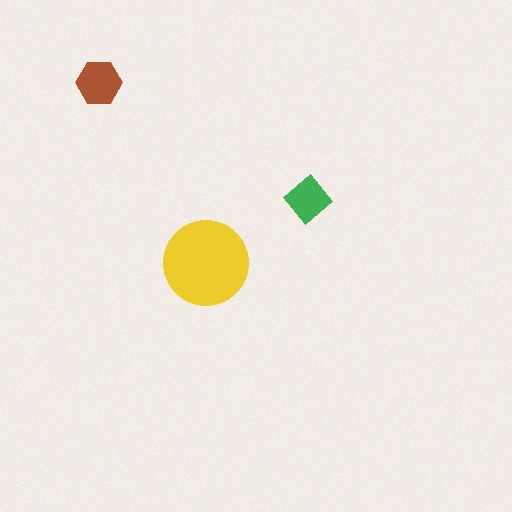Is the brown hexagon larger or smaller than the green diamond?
Larger.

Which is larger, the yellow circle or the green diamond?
The yellow circle.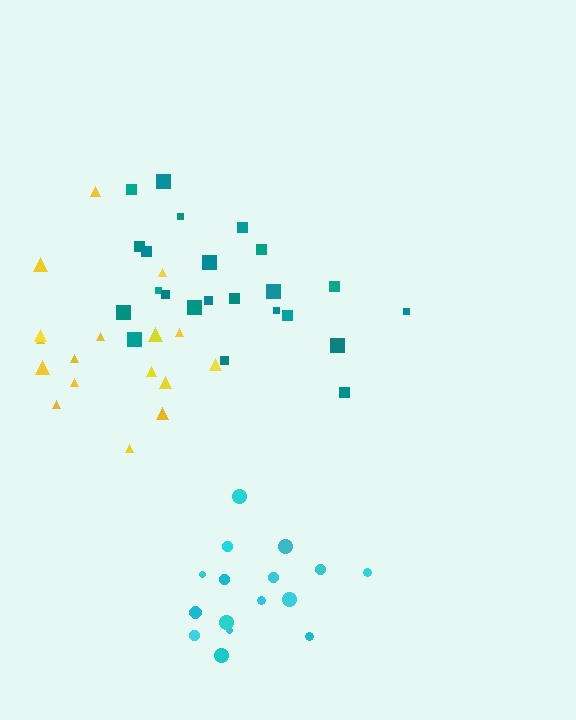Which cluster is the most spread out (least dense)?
Cyan.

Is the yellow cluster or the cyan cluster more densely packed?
Yellow.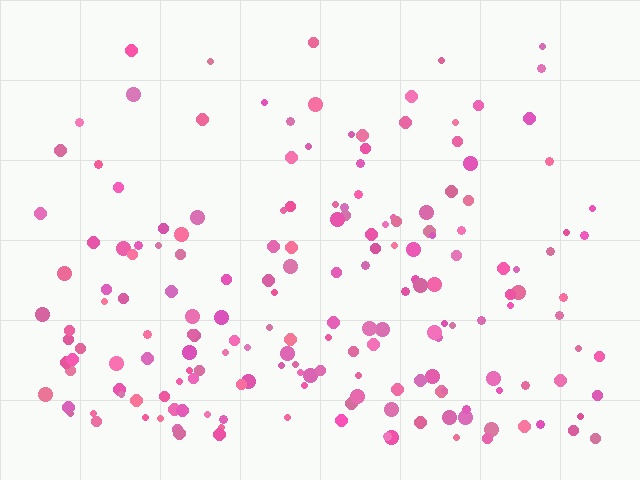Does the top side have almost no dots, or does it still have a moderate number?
Still a moderate number, just noticeably fewer than the bottom.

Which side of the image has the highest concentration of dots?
The bottom.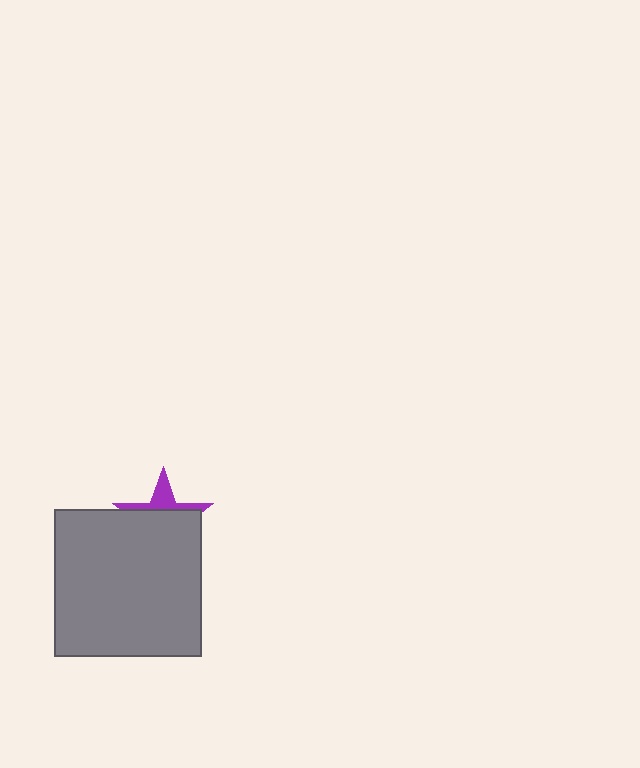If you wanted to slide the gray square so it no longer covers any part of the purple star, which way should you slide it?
Slide it down — that is the most direct way to separate the two shapes.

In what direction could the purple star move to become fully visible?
The purple star could move up. That would shift it out from behind the gray square entirely.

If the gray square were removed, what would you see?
You would see the complete purple star.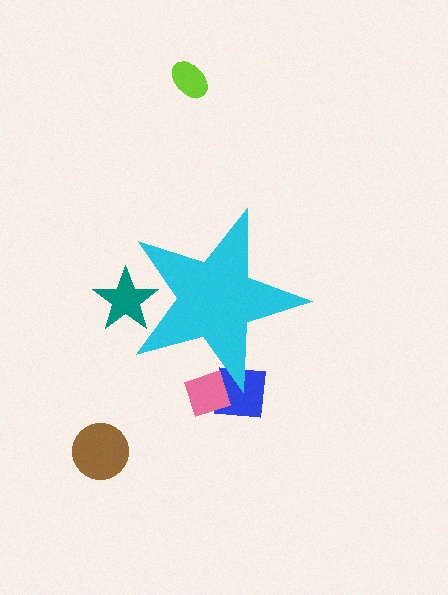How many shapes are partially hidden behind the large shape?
3 shapes are partially hidden.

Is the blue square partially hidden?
Yes, the blue square is partially hidden behind the cyan star.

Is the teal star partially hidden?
Yes, the teal star is partially hidden behind the cyan star.